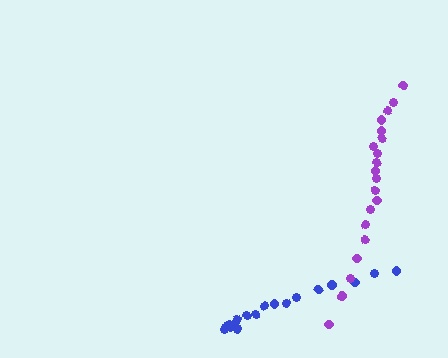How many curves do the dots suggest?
There are 2 distinct paths.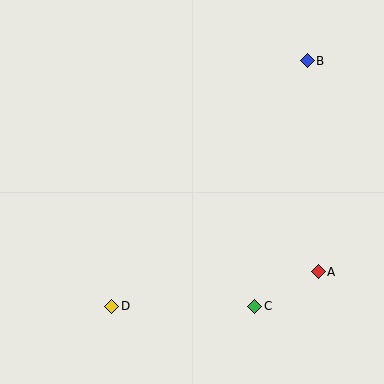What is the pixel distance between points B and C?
The distance between B and C is 251 pixels.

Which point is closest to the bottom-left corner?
Point D is closest to the bottom-left corner.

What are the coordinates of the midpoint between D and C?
The midpoint between D and C is at (183, 306).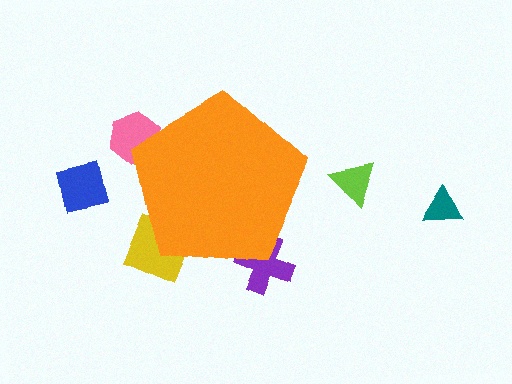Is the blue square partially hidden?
No, the blue square is fully visible.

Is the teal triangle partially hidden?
No, the teal triangle is fully visible.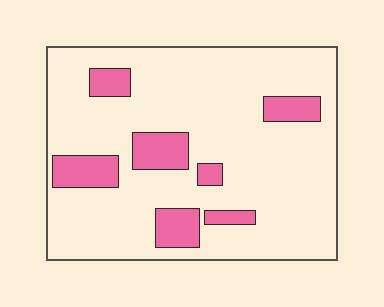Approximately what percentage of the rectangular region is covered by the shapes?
Approximately 15%.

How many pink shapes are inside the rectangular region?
7.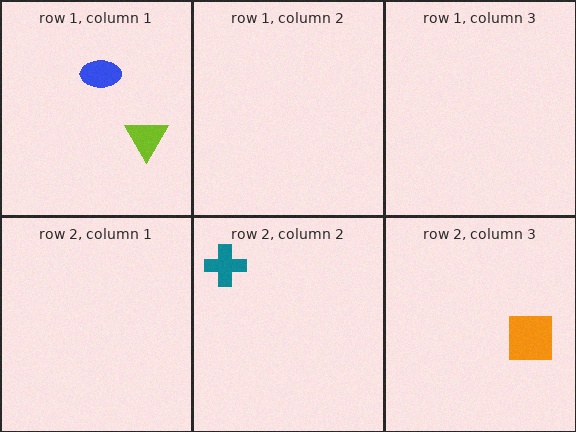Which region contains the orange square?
The row 2, column 3 region.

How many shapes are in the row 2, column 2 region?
1.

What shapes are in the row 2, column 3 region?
The orange square.